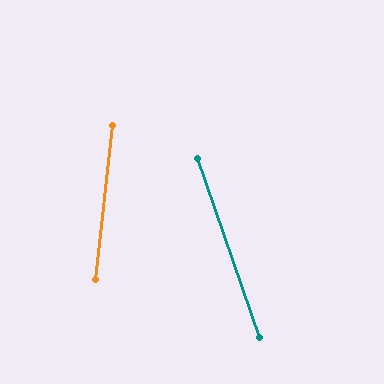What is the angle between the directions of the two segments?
Approximately 25 degrees.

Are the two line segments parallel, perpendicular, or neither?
Neither parallel nor perpendicular — they differ by about 25°.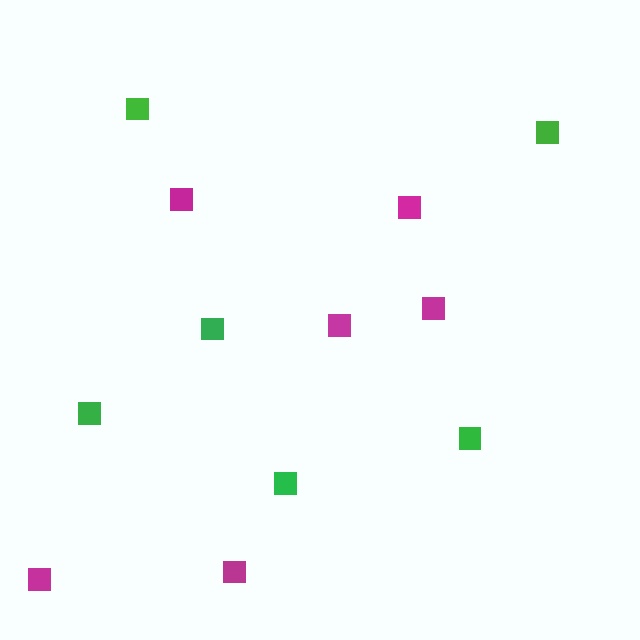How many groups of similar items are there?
There are 2 groups: one group of green squares (6) and one group of magenta squares (6).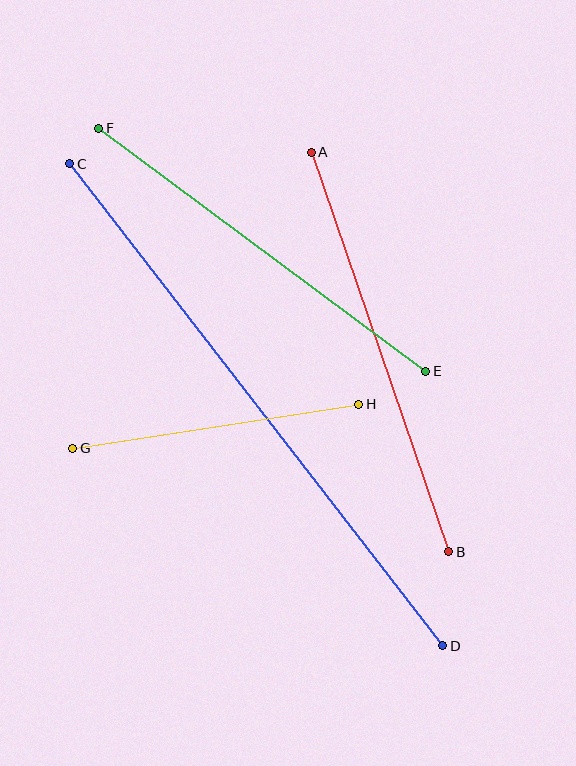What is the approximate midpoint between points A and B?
The midpoint is at approximately (380, 352) pixels.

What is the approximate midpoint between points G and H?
The midpoint is at approximately (216, 426) pixels.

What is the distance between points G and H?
The distance is approximately 289 pixels.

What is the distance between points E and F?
The distance is approximately 407 pixels.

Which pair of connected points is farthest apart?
Points C and D are farthest apart.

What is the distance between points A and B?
The distance is approximately 422 pixels.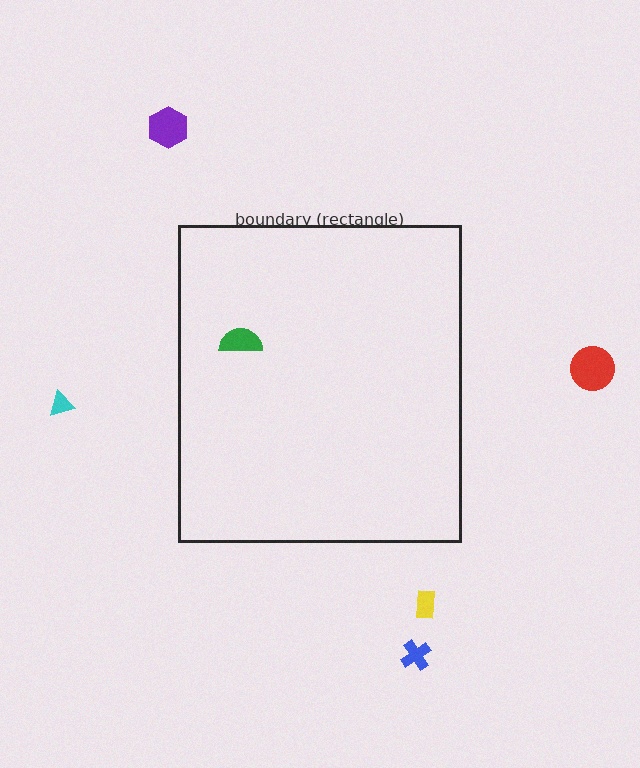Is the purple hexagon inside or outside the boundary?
Outside.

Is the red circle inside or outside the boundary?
Outside.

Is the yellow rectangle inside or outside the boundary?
Outside.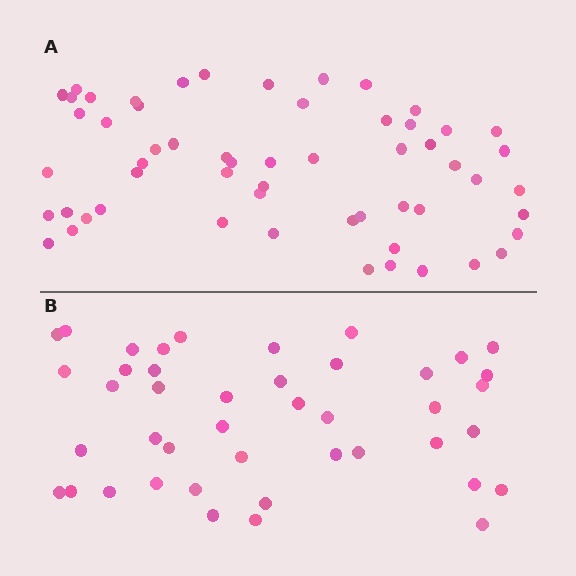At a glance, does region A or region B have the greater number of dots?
Region A (the top region) has more dots.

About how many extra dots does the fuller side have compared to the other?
Region A has approximately 15 more dots than region B.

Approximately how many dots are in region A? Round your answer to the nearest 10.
About 60 dots. (The exact count is 57, which rounds to 60.)